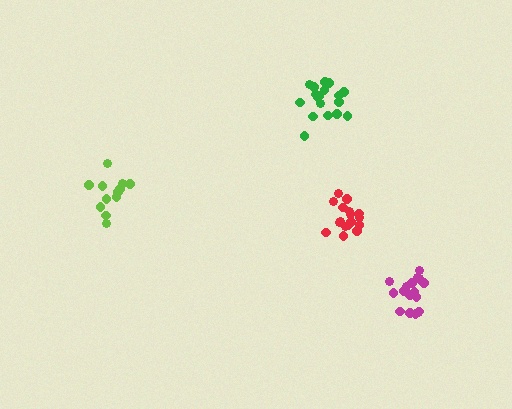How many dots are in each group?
Group 1: 17 dots, Group 2: 18 dots, Group 3: 13 dots, Group 4: 18 dots (66 total).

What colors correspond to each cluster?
The clusters are colored: red, magenta, lime, green.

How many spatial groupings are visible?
There are 4 spatial groupings.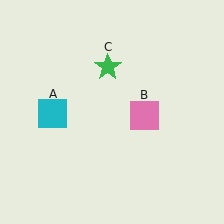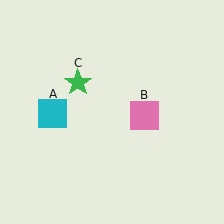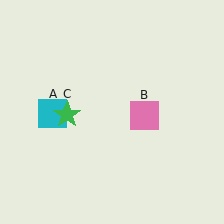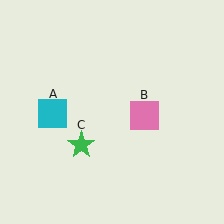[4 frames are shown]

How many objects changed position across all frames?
1 object changed position: green star (object C).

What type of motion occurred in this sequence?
The green star (object C) rotated counterclockwise around the center of the scene.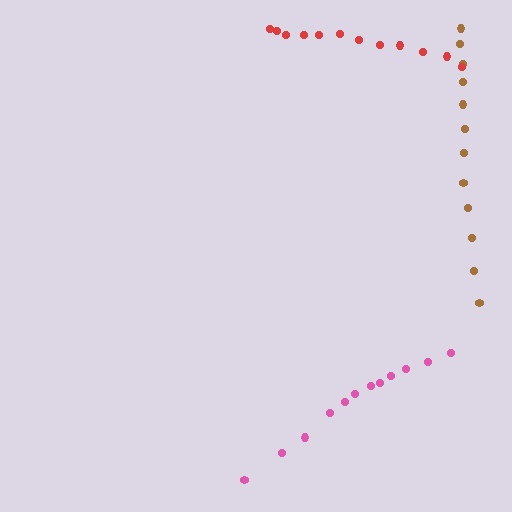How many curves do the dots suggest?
There are 3 distinct paths.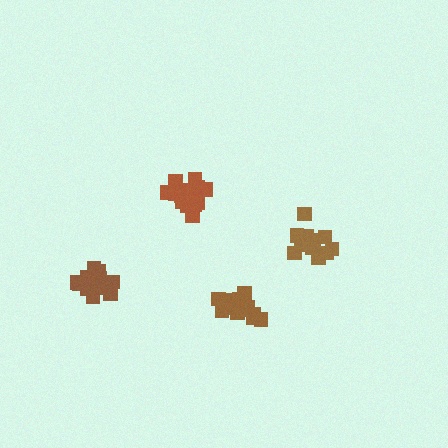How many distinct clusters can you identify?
There are 4 distinct clusters.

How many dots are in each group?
Group 1: 12 dots, Group 2: 17 dots, Group 3: 14 dots, Group 4: 16 dots (59 total).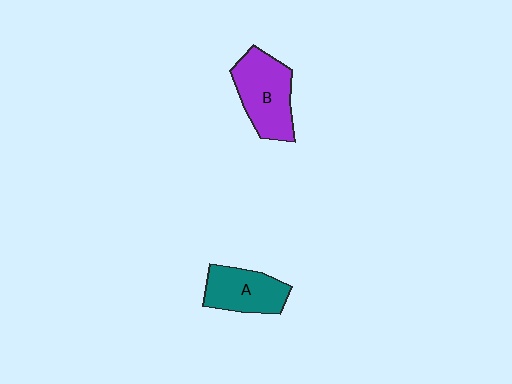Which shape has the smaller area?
Shape A (teal).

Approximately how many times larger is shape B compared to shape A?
Approximately 1.2 times.